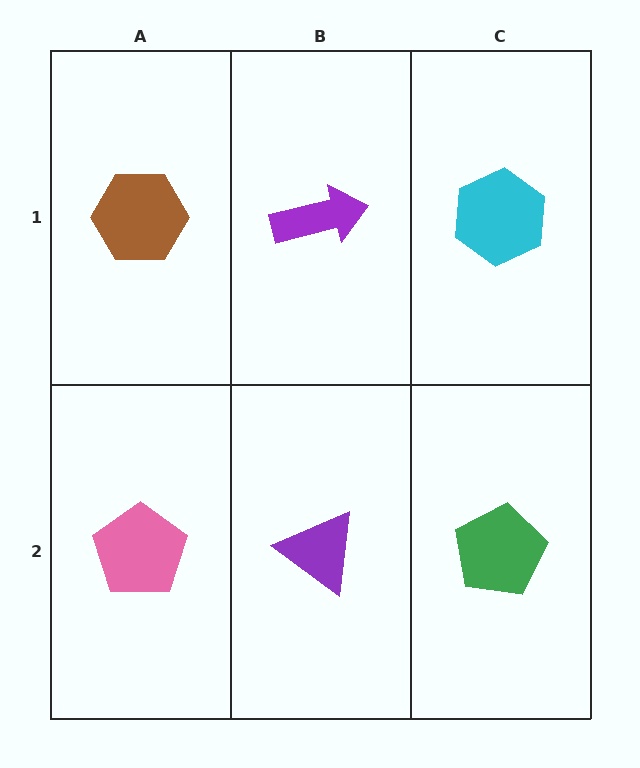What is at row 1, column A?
A brown hexagon.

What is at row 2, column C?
A green pentagon.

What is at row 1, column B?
A purple arrow.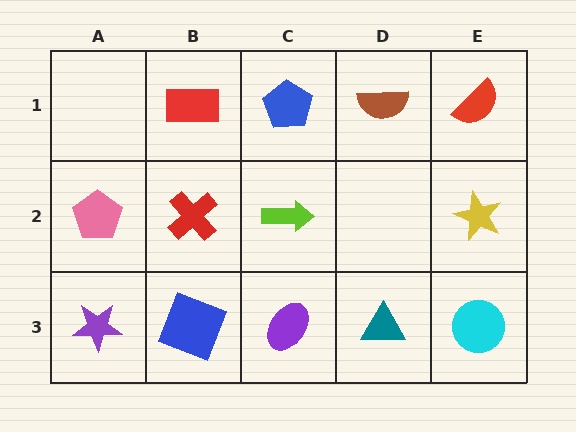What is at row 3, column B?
A blue square.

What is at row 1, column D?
A brown semicircle.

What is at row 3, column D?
A teal triangle.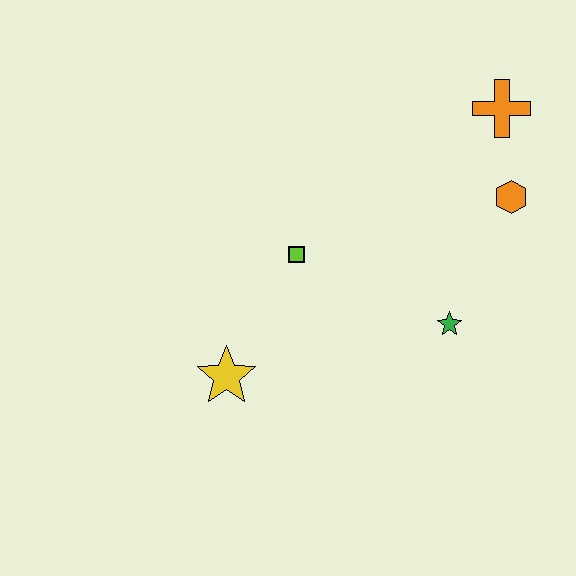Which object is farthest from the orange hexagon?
The yellow star is farthest from the orange hexagon.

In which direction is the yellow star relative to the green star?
The yellow star is to the left of the green star.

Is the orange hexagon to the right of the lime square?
Yes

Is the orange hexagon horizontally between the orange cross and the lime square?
No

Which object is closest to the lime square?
The yellow star is closest to the lime square.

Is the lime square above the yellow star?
Yes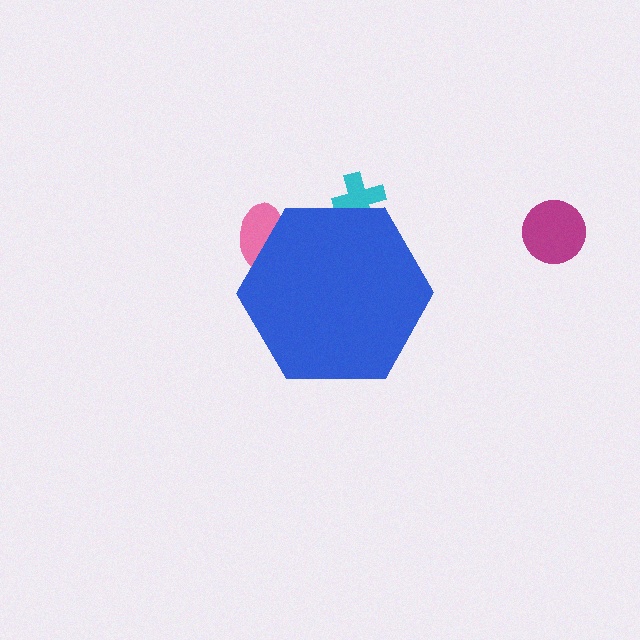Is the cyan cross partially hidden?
Yes, the cyan cross is partially hidden behind the blue hexagon.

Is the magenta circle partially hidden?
No, the magenta circle is fully visible.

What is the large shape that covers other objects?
A blue hexagon.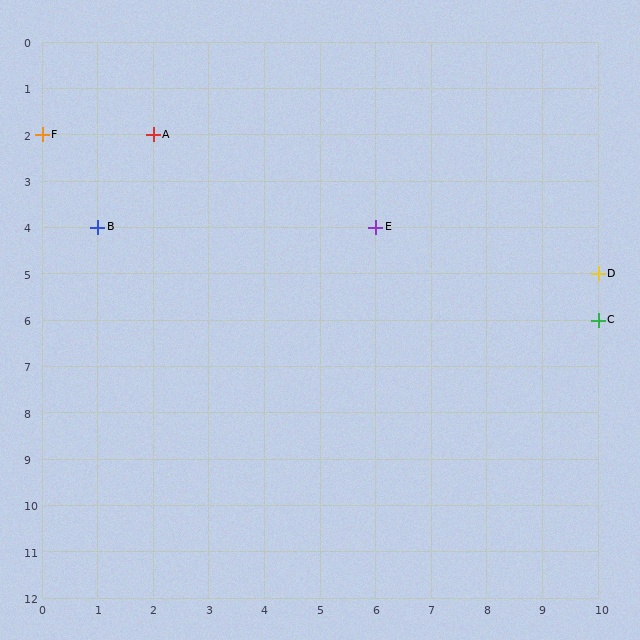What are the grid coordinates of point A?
Point A is at grid coordinates (2, 2).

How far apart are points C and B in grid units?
Points C and B are 9 columns and 2 rows apart (about 9.2 grid units diagonally).